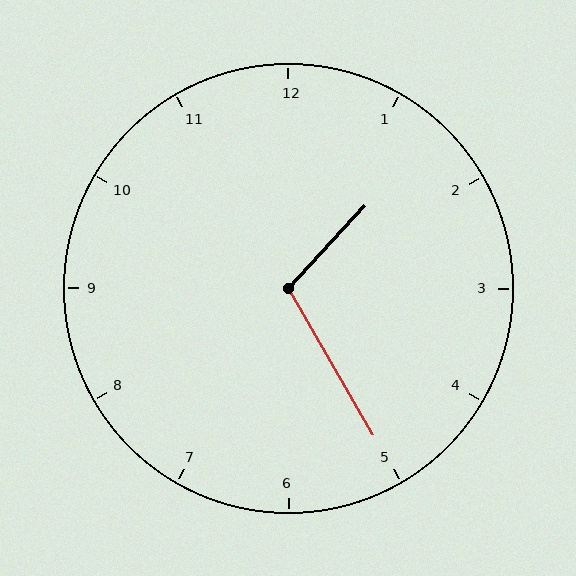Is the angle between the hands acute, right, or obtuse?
It is obtuse.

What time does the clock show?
1:25.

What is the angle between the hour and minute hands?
Approximately 108 degrees.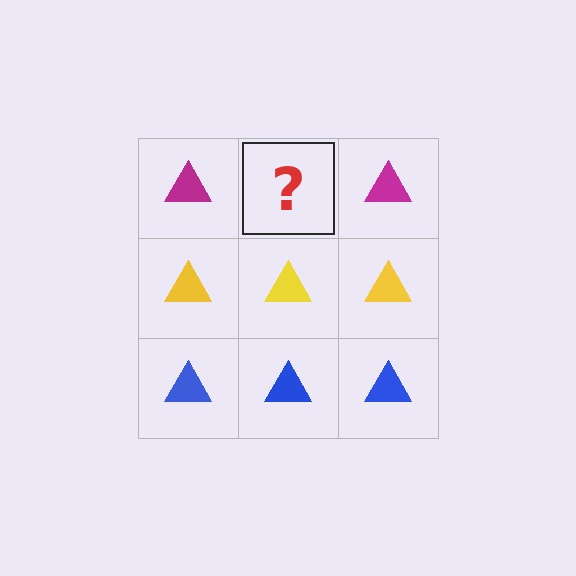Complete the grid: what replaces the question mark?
The question mark should be replaced with a magenta triangle.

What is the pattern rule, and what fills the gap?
The rule is that each row has a consistent color. The gap should be filled with a magenta triangle.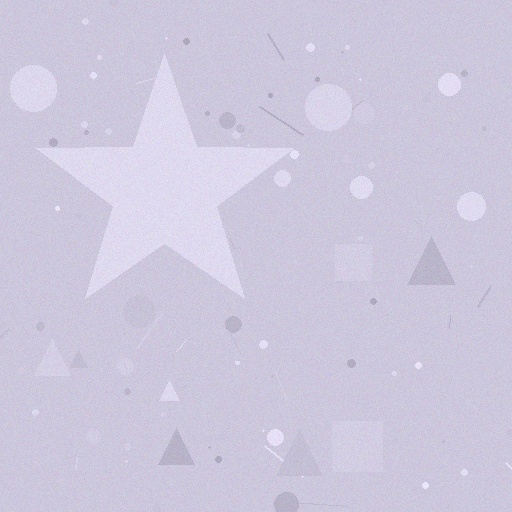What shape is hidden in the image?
A star is hidden in the image.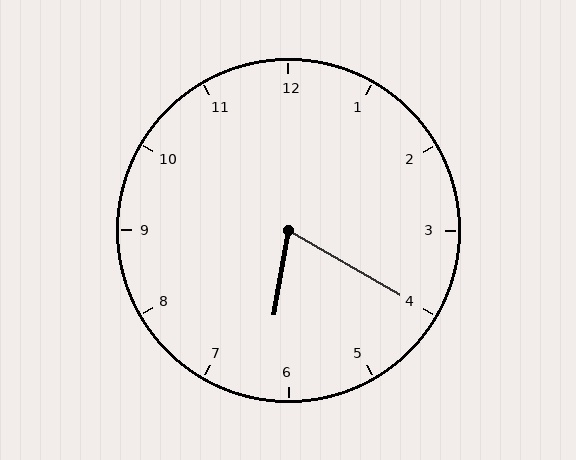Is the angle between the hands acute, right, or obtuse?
It is acute.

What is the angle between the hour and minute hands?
Approximately 70 degrees.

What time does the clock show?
6:20.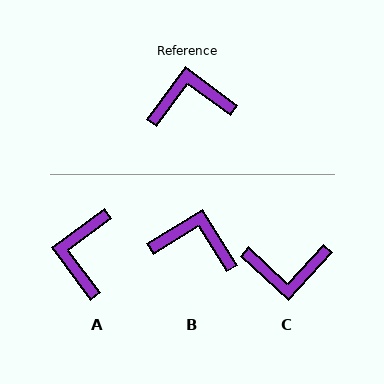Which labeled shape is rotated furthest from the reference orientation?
C, about 173 degrees away.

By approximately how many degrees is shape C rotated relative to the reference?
Approximately 173 degrees counter-clockwise.